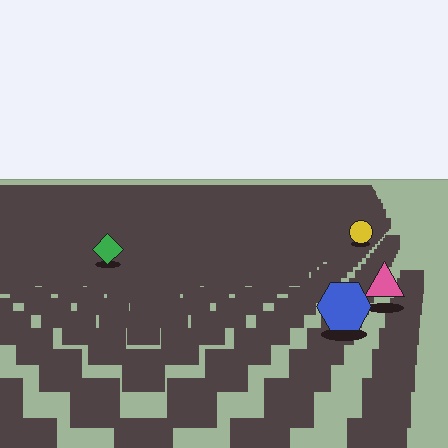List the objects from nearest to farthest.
From nearest to farthest: the blue hexagon, the pink triangle, the green diamond, the yellow circle.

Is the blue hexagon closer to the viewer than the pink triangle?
Yes. The blue hexagon is closer — you can tell from the texture gradient: the ground texture is coarser near it.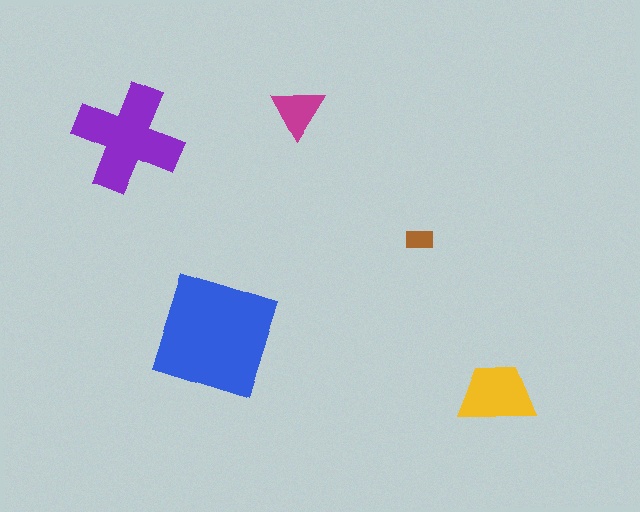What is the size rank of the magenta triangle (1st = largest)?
4th.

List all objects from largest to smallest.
The blue square, the purple cross, the yellow trapezoid, the magenta triangle, the brown rectangle.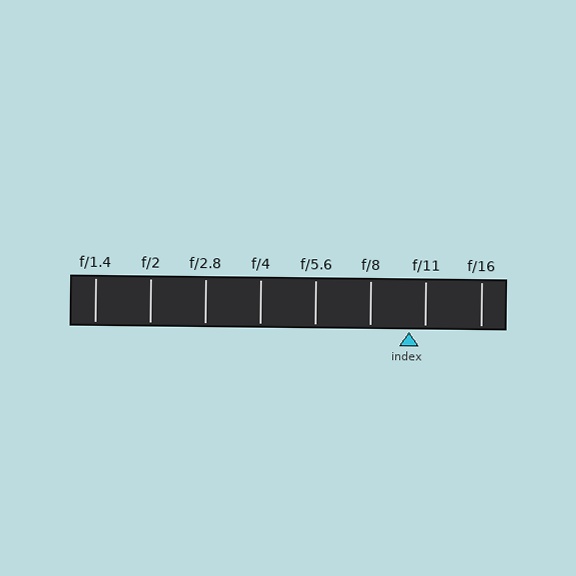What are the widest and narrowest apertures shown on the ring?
The widest aperture shown is f/1.4 and the narrowest is f/16.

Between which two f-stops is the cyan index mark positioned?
The index mark is between f/8 and f/11.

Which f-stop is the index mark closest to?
The index mark is closest to f/11.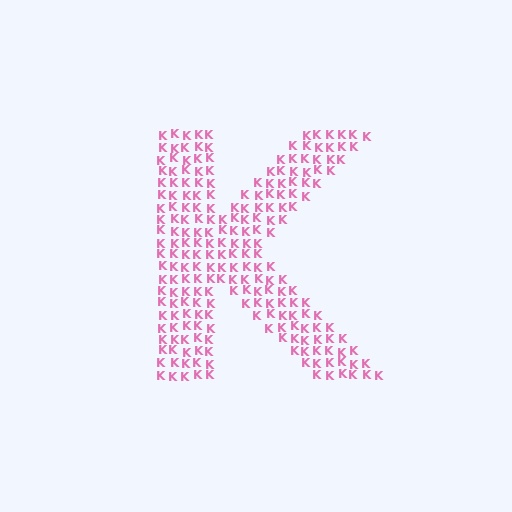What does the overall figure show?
The overall figure shows the letter K.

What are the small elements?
The small elements are letter K's.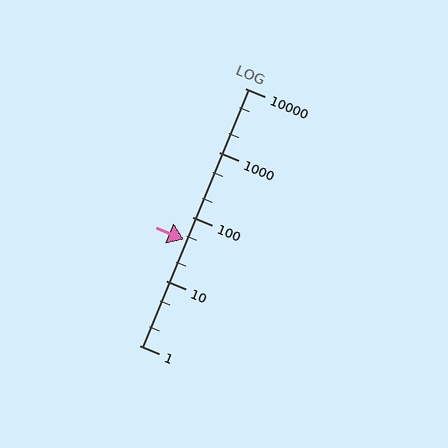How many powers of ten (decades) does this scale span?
The scale spans 4 decades, from 1 to 10000.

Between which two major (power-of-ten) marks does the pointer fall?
The pointer is between 10 and 100.